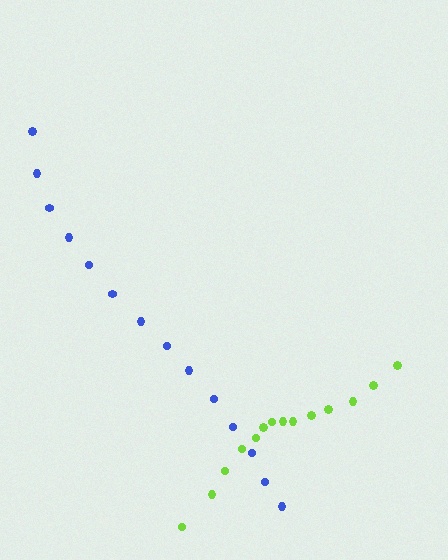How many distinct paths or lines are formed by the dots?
There are 2 distinct paths.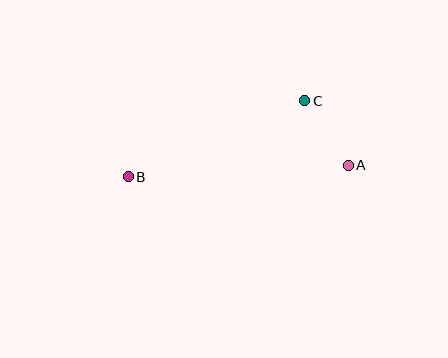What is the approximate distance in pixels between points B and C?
The distance between B and C is approximately 192 pixels.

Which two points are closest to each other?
Points A and C are closest to each other.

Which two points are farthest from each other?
Points A and B are farthest from each other.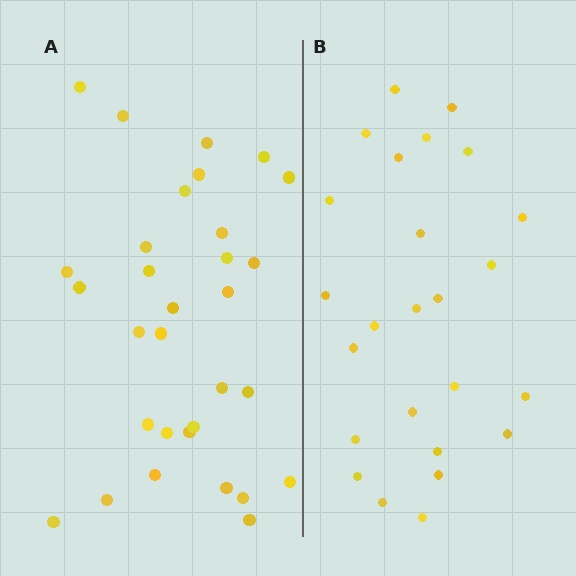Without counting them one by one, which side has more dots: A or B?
Region A (the left region) has more dots.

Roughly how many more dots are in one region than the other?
Region A has about 6 more dots than region B.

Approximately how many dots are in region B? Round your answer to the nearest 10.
About 20 dots. (The exact count is 25, which rounds to 20.)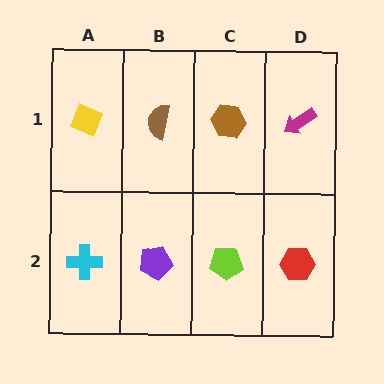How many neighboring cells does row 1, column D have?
2.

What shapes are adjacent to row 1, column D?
A red hexagon (row 2, column D), a brown hexagon (row 1, column C).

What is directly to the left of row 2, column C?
A purple pentagon.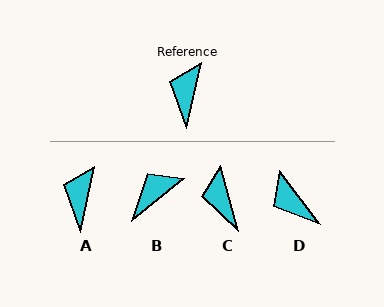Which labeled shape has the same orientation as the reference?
A.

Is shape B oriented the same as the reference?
No, it is off by about 38 degrees.